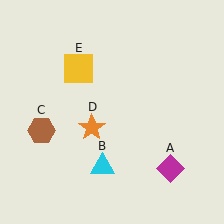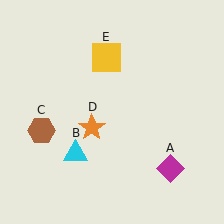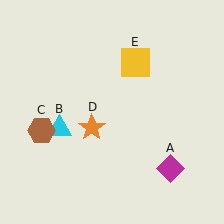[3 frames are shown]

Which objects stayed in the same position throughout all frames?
Magenta diamond (object A) and brown hexagon (object C) and orange star (object D) remained stationary.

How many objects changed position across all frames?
2 objects changed position: cyan triangle (object B), yellow square (object E).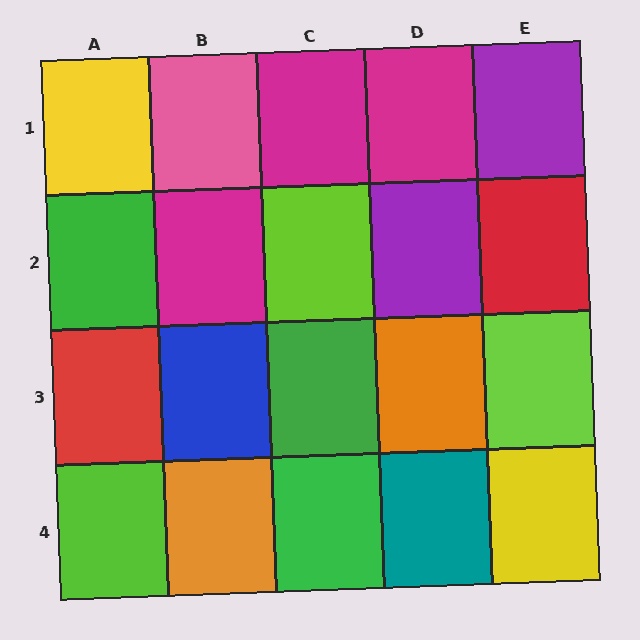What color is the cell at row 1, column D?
Magenta.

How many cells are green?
3 cells are green.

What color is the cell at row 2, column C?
Lime.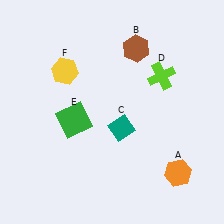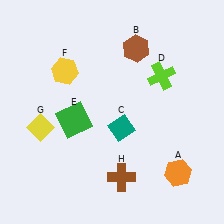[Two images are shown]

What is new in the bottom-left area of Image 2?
A yellow diamond (G) was added in the bottom-left area of Image 2.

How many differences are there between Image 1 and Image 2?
There are 2 differences between the two images.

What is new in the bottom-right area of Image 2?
A brown cross (H) was added in the bottom-right area of Image 2.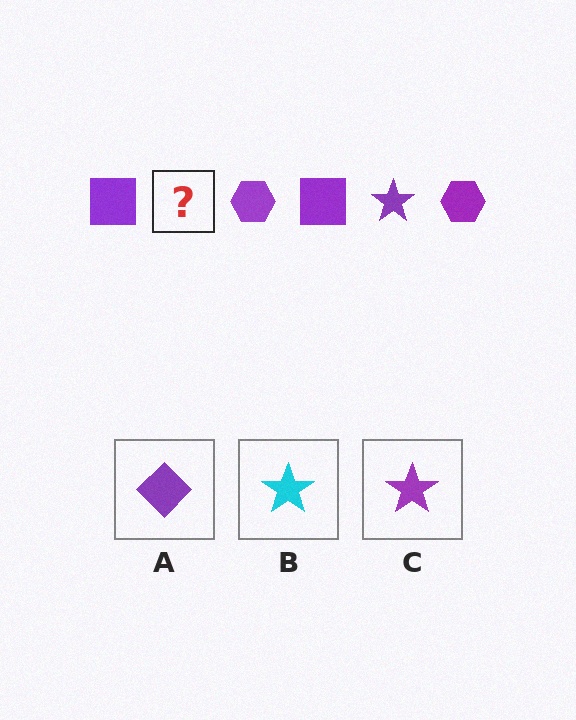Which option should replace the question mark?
Option C.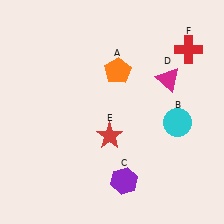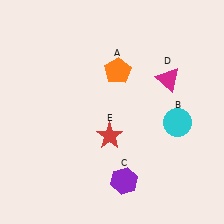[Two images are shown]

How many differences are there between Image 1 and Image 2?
There is 1 difference between the two images.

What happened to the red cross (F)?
The red cross (F) was removed in Image 2. It was in the top-right area of Image 1.